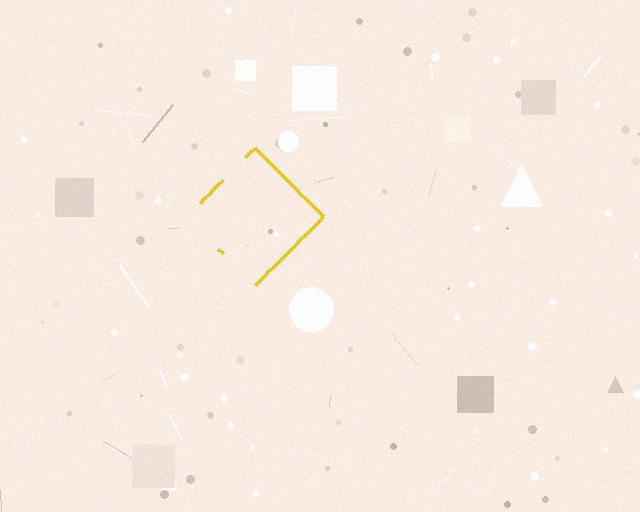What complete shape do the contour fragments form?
The contour fragments form a diamond.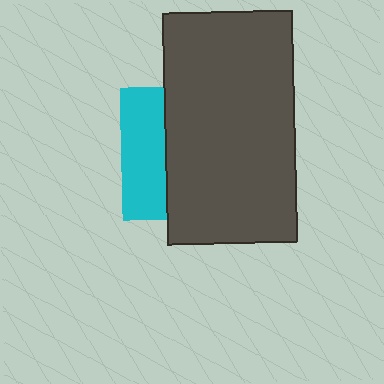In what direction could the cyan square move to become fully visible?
The cyan square could move left. That would shift it out from behind the dark gray rectangle entirely.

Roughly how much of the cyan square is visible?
A small part of it is visible (roughly 33%).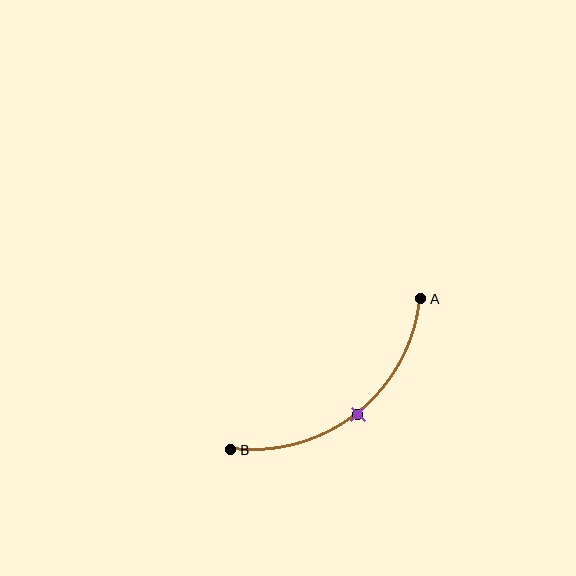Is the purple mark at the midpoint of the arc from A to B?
Yes. The purple mark lies on the arc at equal arc-length from both A and B — it is the arc midpoint.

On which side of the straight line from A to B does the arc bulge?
The arc bulges below and to the right of the straight line connecting A and B.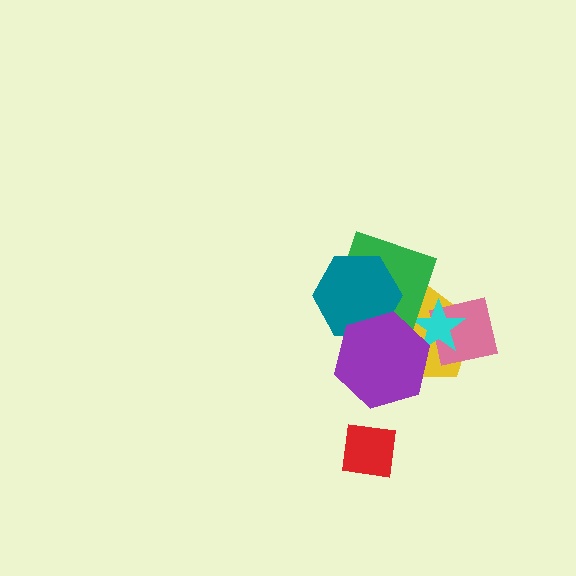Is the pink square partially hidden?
Yes, it is partially covered by another shape.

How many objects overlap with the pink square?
2 objects overlap with the pink square.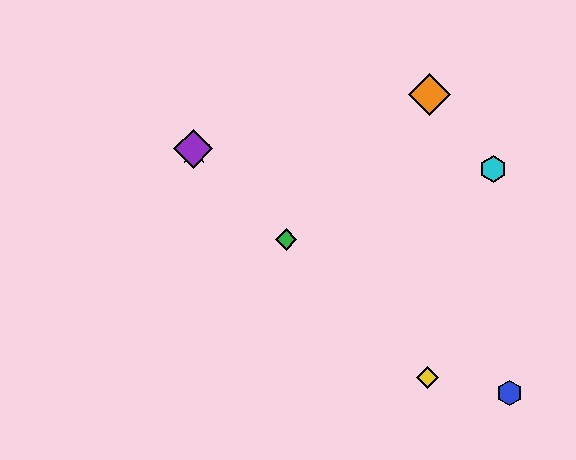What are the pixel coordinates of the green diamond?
The green diamond is at (286, 240).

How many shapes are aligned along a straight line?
4 shapes (the red star, the green diamond, the yellow diamond, the purple diamond) are aligned along a straight line.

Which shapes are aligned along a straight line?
The red star, the green diamond, the yellow diamond, the purple diamond are aligned along a straight line.